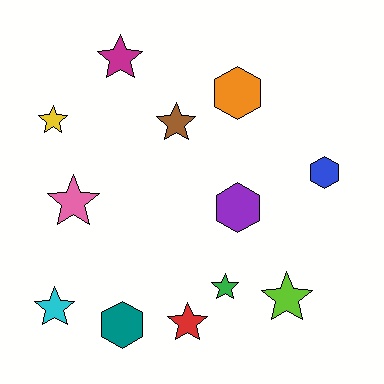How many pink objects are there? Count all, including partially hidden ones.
There is 1 pink object.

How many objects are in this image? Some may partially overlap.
There are 12 objects.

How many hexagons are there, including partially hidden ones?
There are 4 hexagons.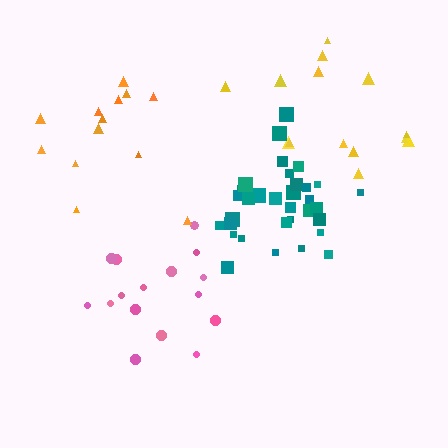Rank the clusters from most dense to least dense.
teal, pink, yellow, orange.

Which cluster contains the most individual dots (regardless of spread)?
Teal (34).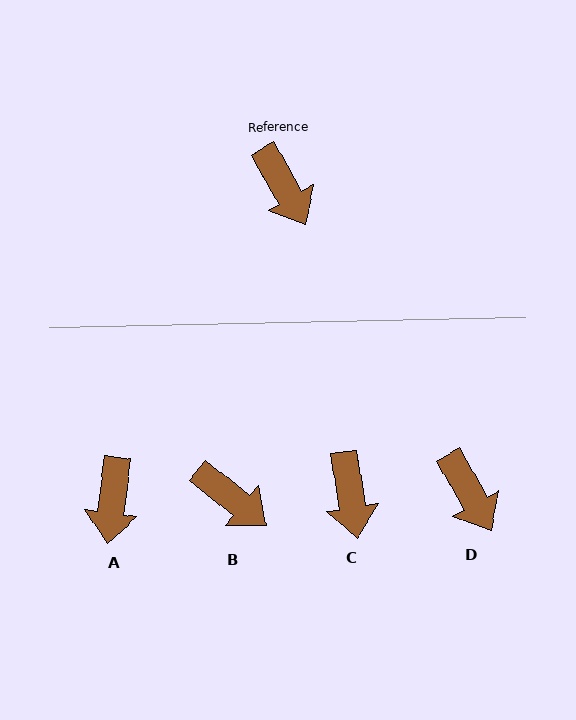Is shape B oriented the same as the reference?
No, it is off by about 22 degrees.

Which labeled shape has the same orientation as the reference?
D.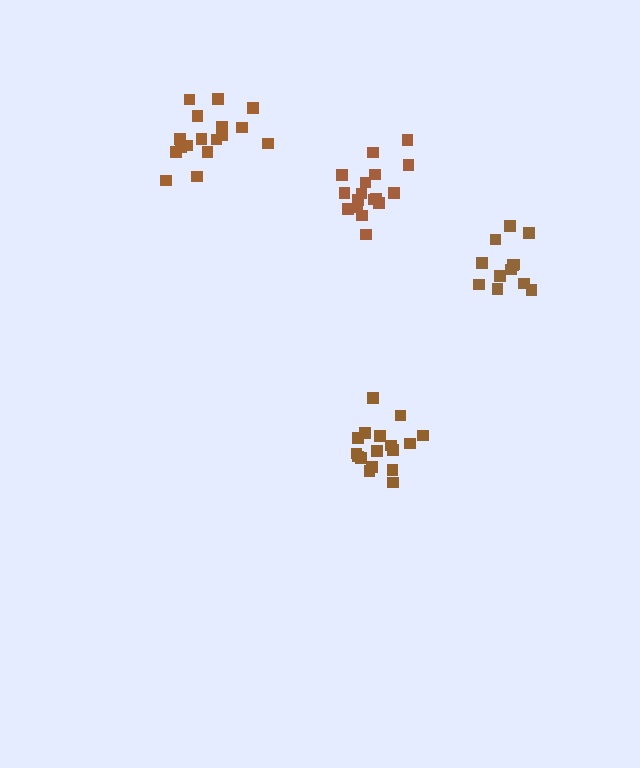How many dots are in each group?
Group 1: 17 dots, Group 2: 17 dots, Group 3: 12 dots, Group 4: 17 dots (63 total).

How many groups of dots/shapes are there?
There are 4 groups.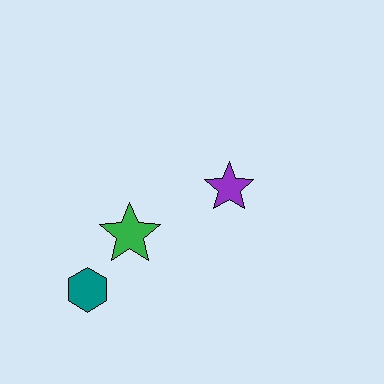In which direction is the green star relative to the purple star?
The green star is to the left of the purple star.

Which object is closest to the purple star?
The green star is closest to the purple star.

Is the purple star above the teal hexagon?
Yes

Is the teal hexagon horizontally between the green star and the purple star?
No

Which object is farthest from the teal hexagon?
The purple star is farthest from the teal hexagon.